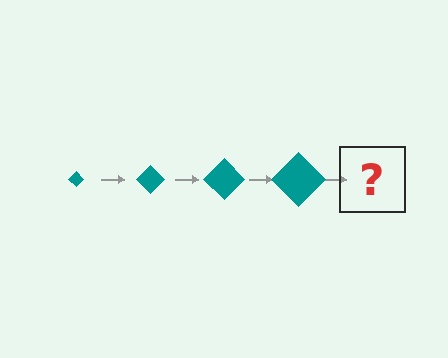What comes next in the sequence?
The next element should be a teal diamond, larger than the previous one.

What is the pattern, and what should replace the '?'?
The pattern is that the diamond gets progressively larger each step. The '?' should be a teal diamond, larger than the previous one.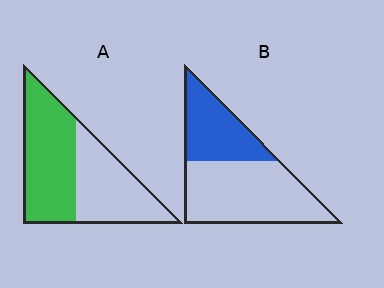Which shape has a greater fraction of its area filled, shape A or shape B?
Shape A.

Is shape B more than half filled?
No.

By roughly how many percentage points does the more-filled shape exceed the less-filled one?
By roughly 20 percentage points (A over B).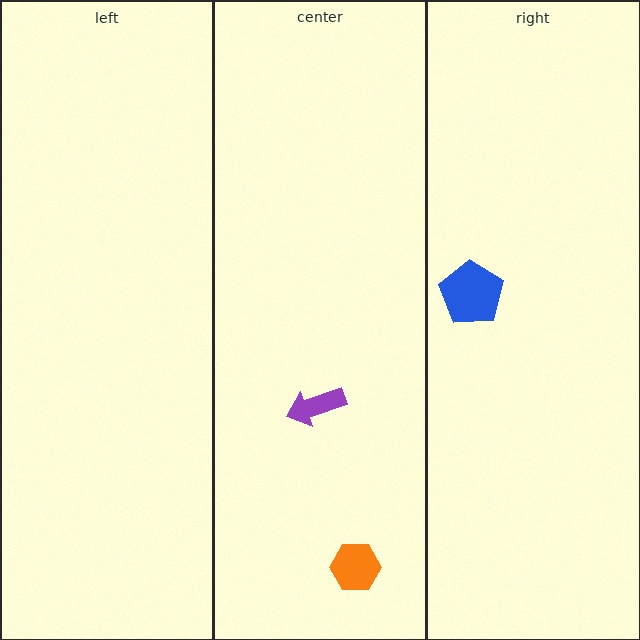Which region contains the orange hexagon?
The center region.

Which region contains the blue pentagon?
The right region.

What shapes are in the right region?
The blue pentagon.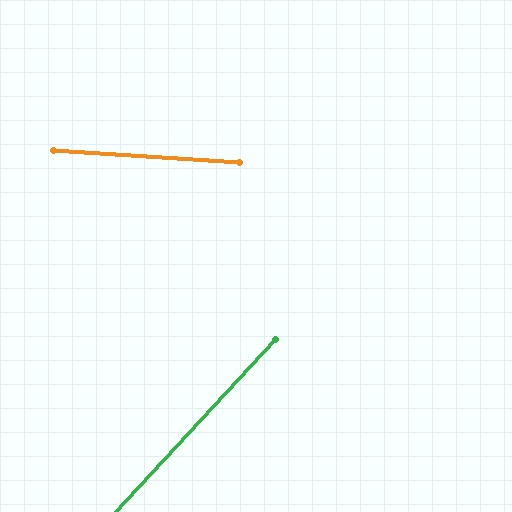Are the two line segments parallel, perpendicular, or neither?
Neither parallel nor perpendicular — they differ by about 51°.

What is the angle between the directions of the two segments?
Approximately 51 degrees.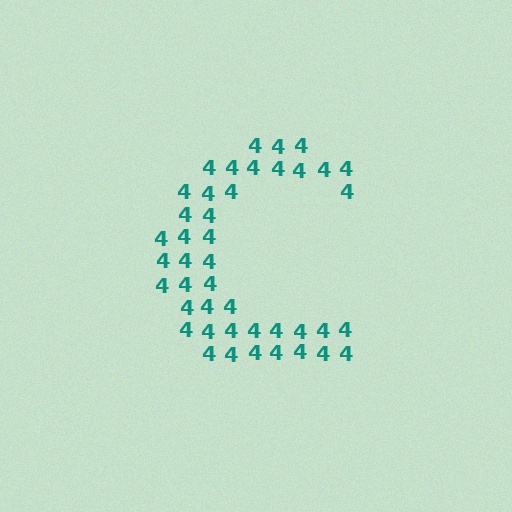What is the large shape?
The large shape is the letter C.